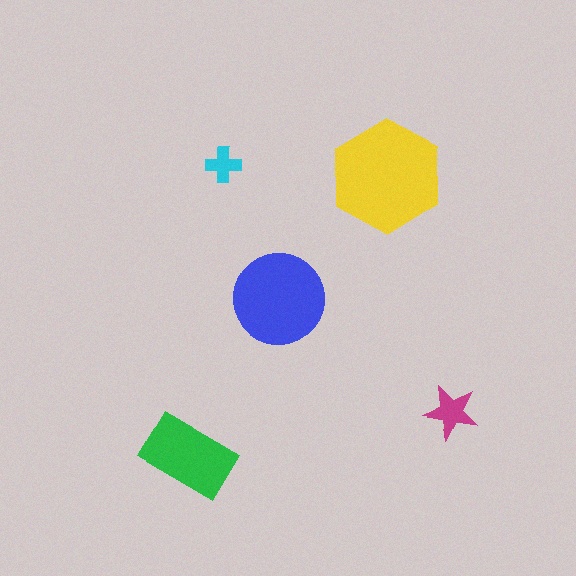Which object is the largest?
The yellow hexagon.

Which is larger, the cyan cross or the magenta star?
The magenta star.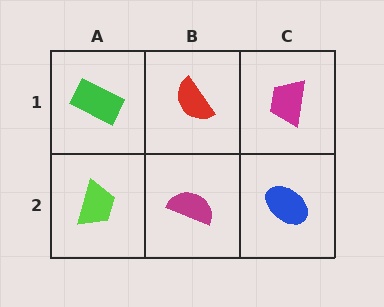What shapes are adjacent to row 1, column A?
A lime trapezoid (row 2, column A), a red semicircle (row 1, column B).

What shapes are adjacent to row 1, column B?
A magenta semicircle (row 2, column B), a green rectangle (row 1, column A), a magenta trapezoid (row 1, column C).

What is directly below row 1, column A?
A lime trapezoid.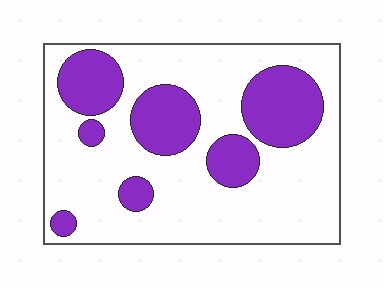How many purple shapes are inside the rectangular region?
7.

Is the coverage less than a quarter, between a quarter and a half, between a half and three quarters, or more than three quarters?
Between a quarter and a half.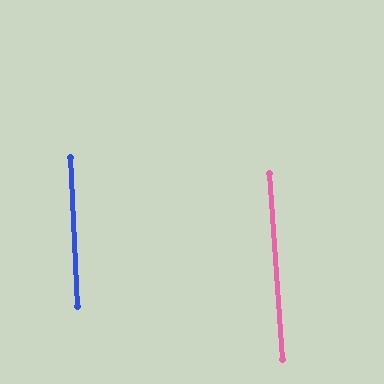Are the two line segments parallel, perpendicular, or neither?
Parallel — their directions differ by only 1.3°.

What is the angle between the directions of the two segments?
Approximately 1 degree.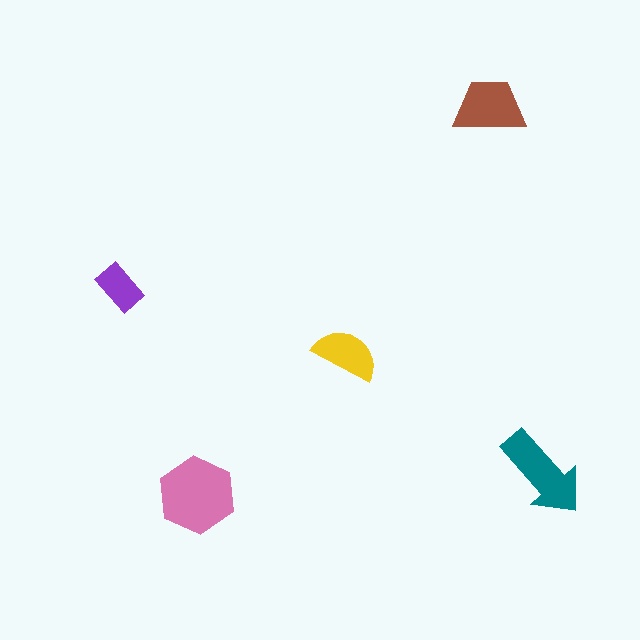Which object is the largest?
The pink hexagon.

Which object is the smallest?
The purple rectangle.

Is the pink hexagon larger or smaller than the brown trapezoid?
Larger.